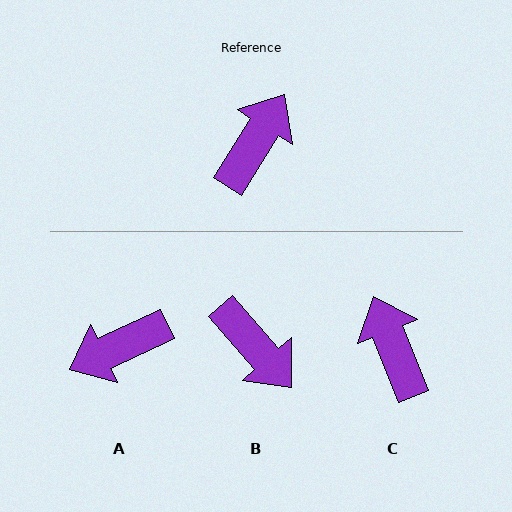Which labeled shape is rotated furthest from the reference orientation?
A, about 147 degrees away.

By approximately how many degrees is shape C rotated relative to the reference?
Approximately 54 degrees counter-clockwise.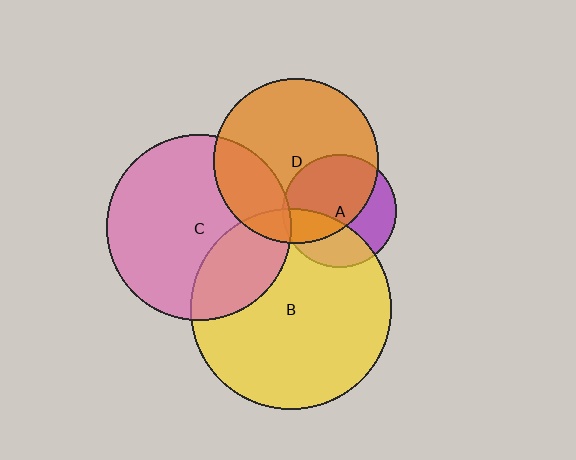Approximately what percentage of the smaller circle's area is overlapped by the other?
Approximately 35%.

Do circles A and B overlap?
Yes.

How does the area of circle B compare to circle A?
Approximately 3.1 times.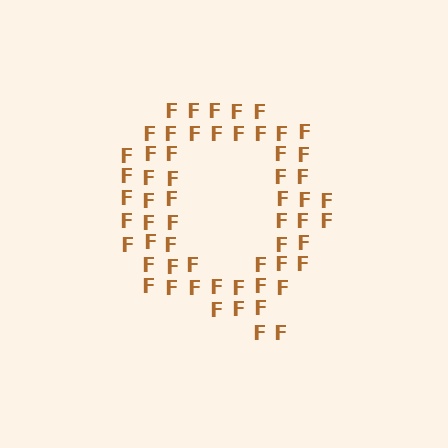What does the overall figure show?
The overall figure shows the letter Q.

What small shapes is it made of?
It is made of small letter F's.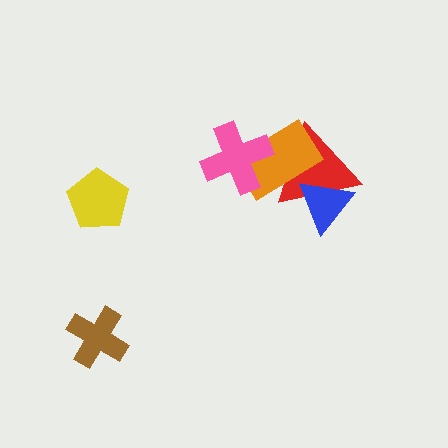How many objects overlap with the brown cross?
0 objects overlap with the brown cross.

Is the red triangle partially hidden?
Yes, it is partially covered by another shape.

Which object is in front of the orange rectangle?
The pink cross is in front of the orange rectangle.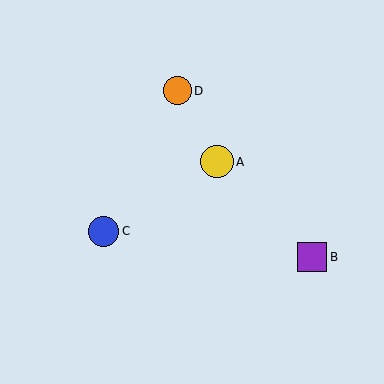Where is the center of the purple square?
The center of the purple square is at (312, 257).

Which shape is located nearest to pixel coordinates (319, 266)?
The purple square (labeled B) at (312, 257) is nearest to that location.